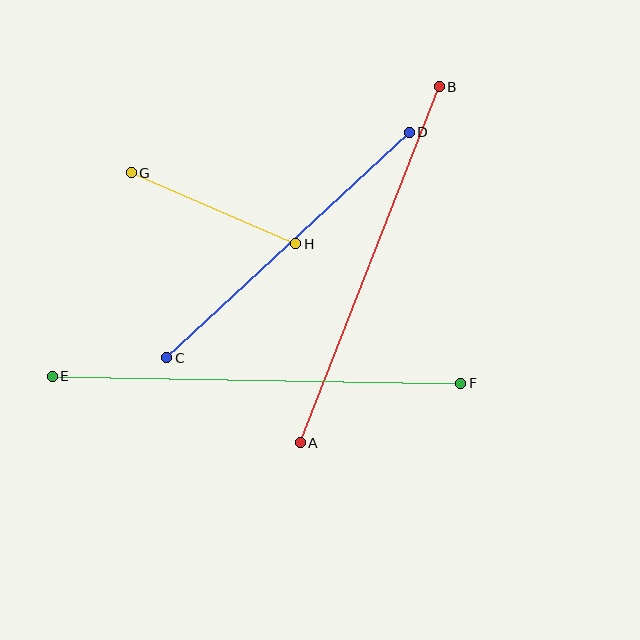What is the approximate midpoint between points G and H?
The midpoint is at approximately (213, 208) pixels.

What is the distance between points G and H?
The distance is approximately 179 pixels.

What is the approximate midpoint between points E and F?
The midpoint is at approximately (257, 380) pixels.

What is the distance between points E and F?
The distance is approximately 408 pixels.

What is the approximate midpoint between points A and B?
The midpoint is at approximately (370, 265) pixels.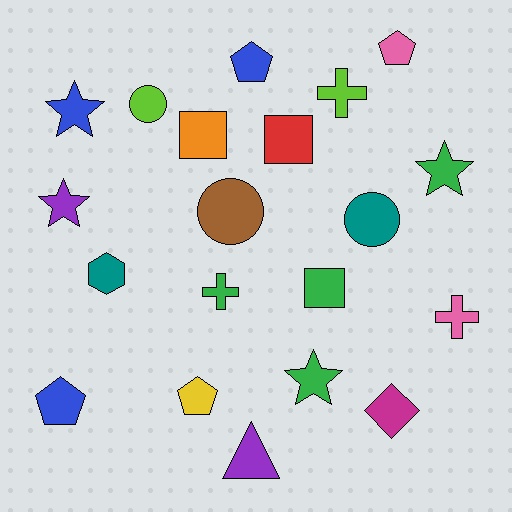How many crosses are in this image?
There are 3 crosses.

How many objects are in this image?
There are 20 objects.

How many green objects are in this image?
There are 4 green objects.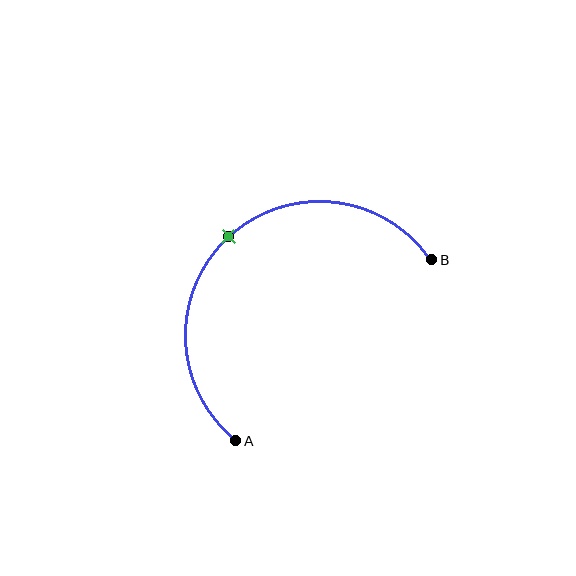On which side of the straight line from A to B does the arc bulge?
The arc bulges above and to the left of the straight line connecting A and B.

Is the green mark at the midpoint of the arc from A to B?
Yes. The green mark lies on the arc at equal arc-length from both A and B — it is the arc midpoint.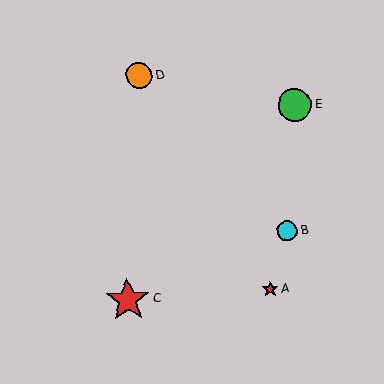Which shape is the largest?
The red star (labeled C) is the largest.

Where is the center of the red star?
The center of the red star is at (270, 289).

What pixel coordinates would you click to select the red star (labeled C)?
Click at (128, 300) to select the red star C.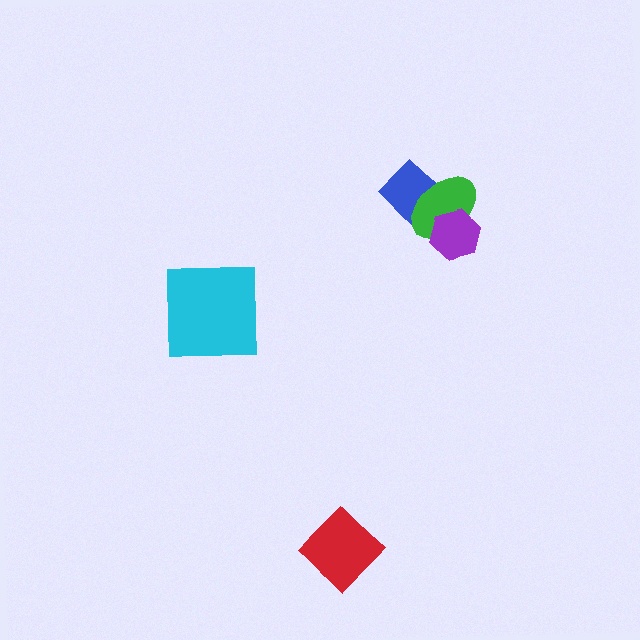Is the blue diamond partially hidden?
Yes, it is partially covered by another shape.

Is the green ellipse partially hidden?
Yes, it is partially covered by another shape.